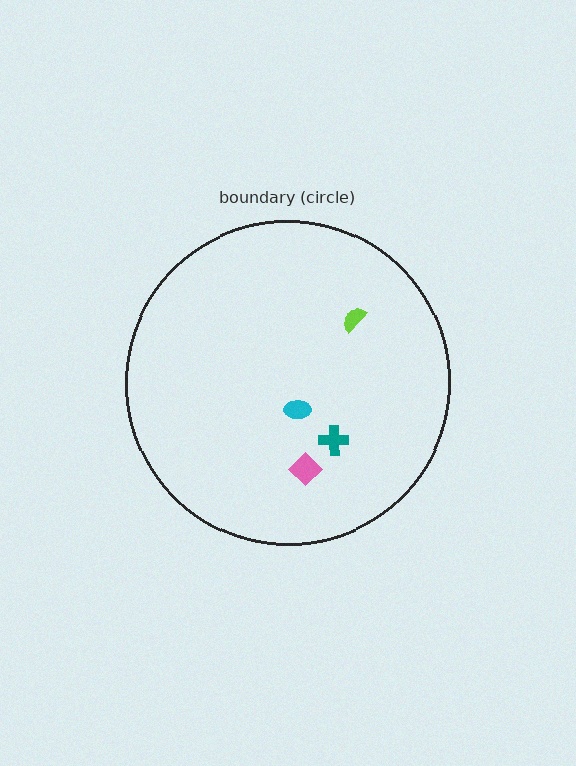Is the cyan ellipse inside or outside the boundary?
Inside.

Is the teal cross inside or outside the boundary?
Inside.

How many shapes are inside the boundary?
4 inside, 0 outside.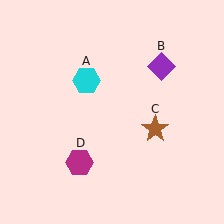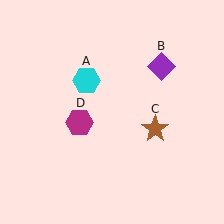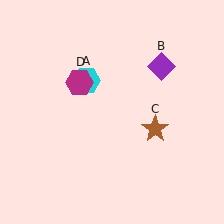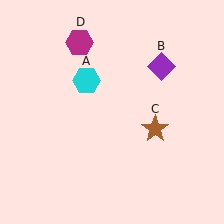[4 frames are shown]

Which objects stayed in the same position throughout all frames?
Cyan hexagon (object A) and purple diamond (object B) and brown star (object C) remained stationary.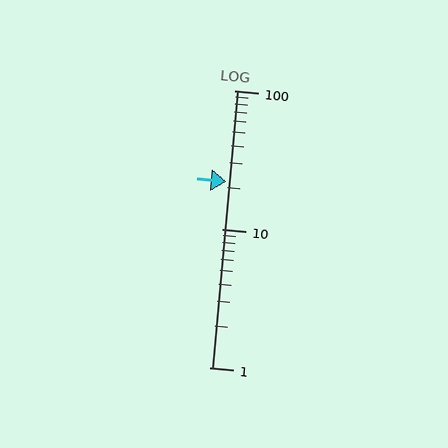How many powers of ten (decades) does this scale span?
The scale spans 2 decades, from 1 to 100.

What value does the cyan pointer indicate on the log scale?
The pointer indicates approximately 22.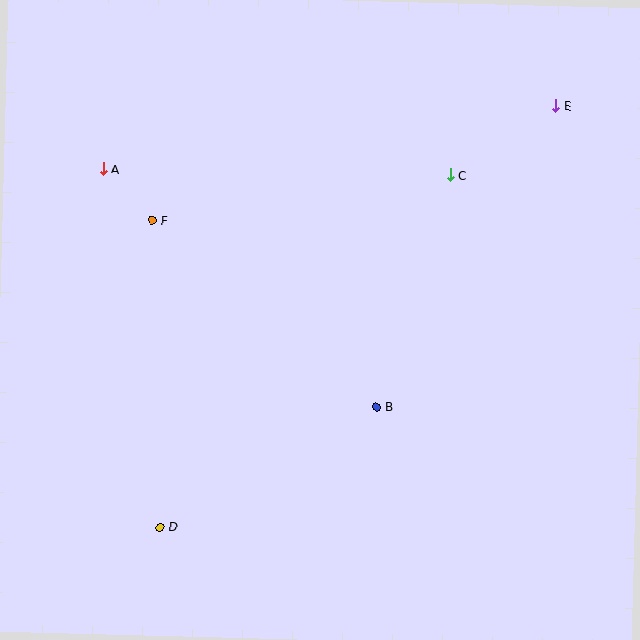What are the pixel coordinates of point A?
Point A is at (103, 169).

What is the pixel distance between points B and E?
The distance between B and E is 350 pixels.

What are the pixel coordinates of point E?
Point E is at (556, 106).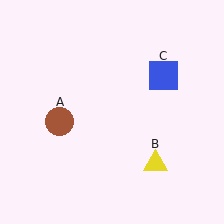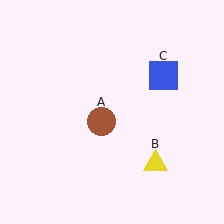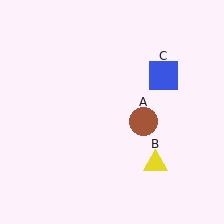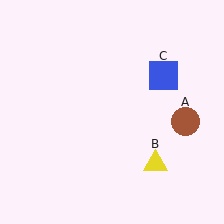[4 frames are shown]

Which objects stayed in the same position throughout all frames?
Yellow triangle (object B) and blue square (object C) remained stationary.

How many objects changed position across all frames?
1 object changed position: brown circle (object A).